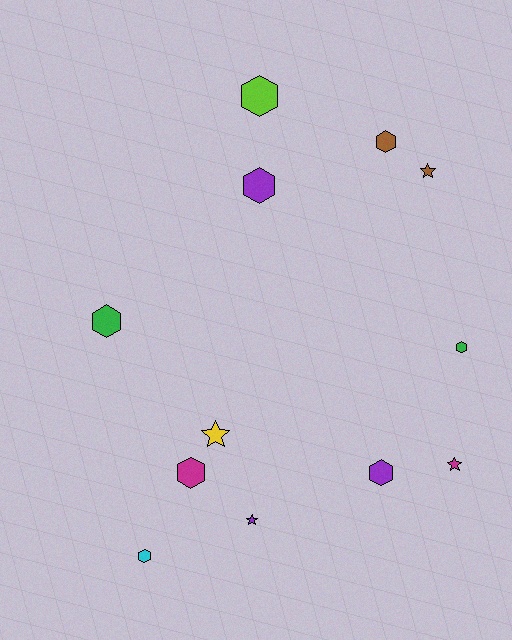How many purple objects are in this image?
There are 3 purple objects.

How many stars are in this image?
There are 4 stars.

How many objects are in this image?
There are 12 objects.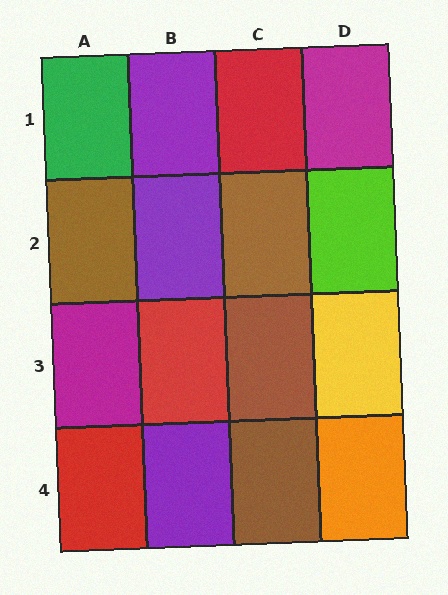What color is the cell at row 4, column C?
Brown.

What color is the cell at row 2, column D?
Lime.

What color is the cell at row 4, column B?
Purple.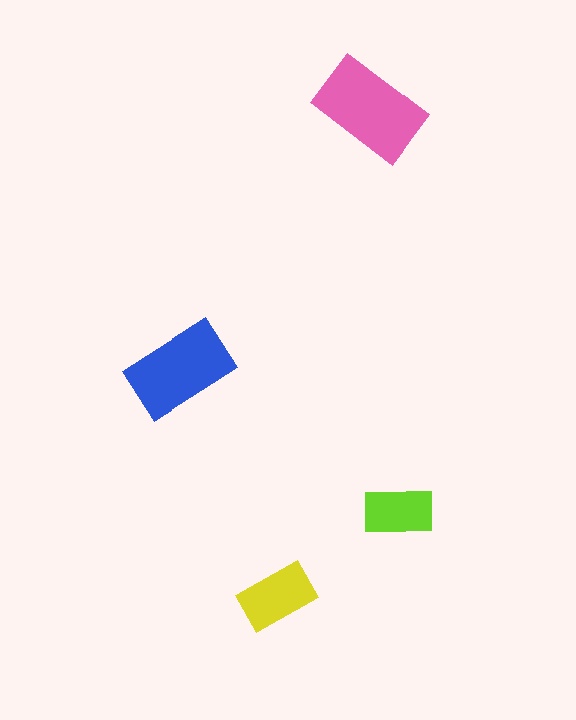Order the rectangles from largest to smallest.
the pink one, the blue one, the yellow one, the lime one.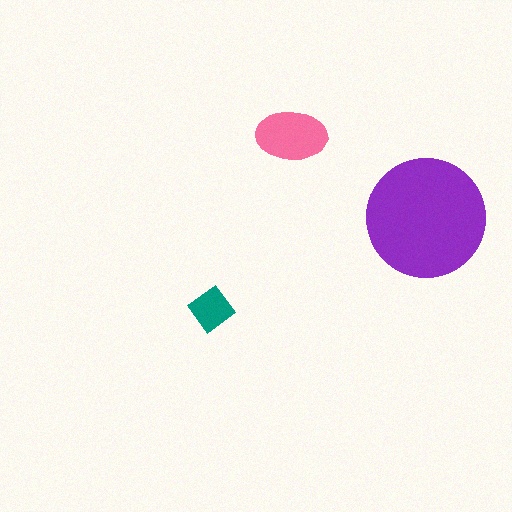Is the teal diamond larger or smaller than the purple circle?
Smaller.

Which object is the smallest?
The teal diamond.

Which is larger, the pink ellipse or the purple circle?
The purple circle.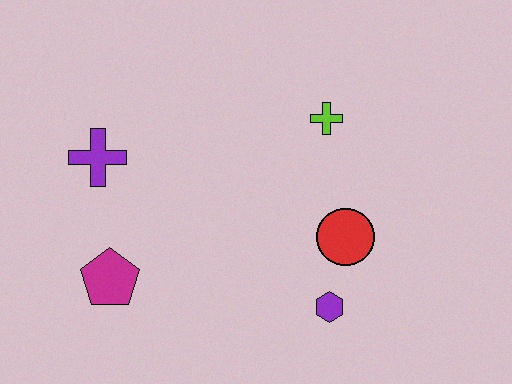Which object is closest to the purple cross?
The magenta pentagon is closest to the purple cross.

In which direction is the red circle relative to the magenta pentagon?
The red circle is to the right of the magenta pentagon.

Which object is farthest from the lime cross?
The magenta pentagon is farthest from the lime cross.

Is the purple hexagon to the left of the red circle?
Yes